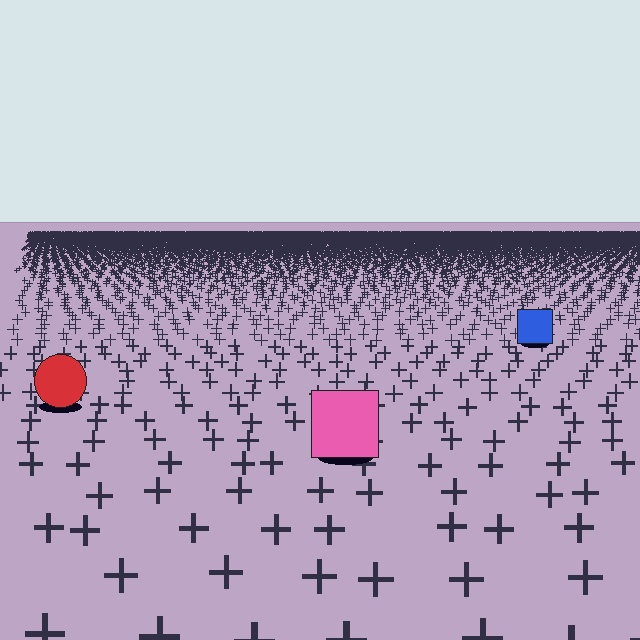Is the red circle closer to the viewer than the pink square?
No. The pink square is closer — you can tell from the texture gradient: the ground texture is coarser near it.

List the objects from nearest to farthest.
From nearest to farthest: the pink square, the red circle, the blue square.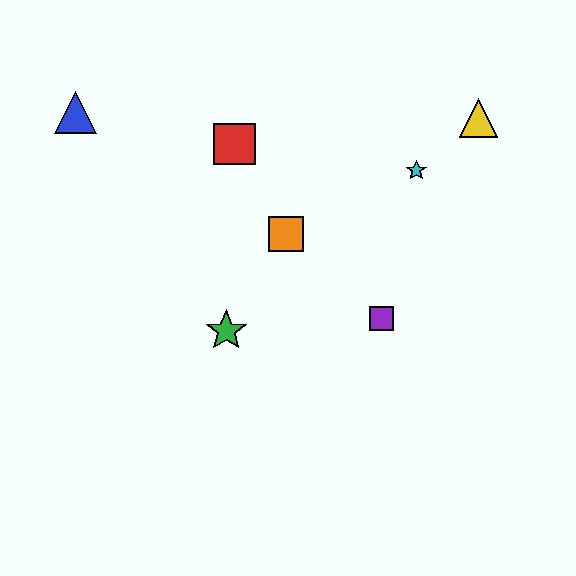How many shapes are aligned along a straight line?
3 shapes (the green star, the yellow triangle, the cyan star) are aligned along a straight line.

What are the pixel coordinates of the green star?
The green star is at (226, 331).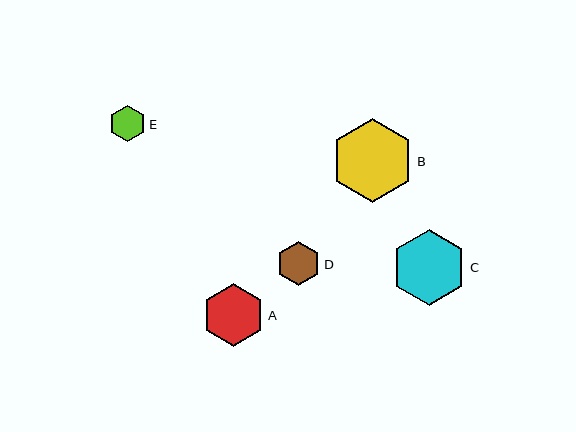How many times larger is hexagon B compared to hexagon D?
Hexagon B is approximately 1.9 times the size of hexagon D.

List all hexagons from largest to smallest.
From largest to smallest: B, C, A, D, E.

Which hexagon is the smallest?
Hexagon E is the smallest with a size of approximately 36 pixels.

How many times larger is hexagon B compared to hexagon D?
Hexagon B is approximately 1.9 times the size of hexagon D.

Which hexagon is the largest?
Hexagon B is the largest with a size of approximately 84 pixels.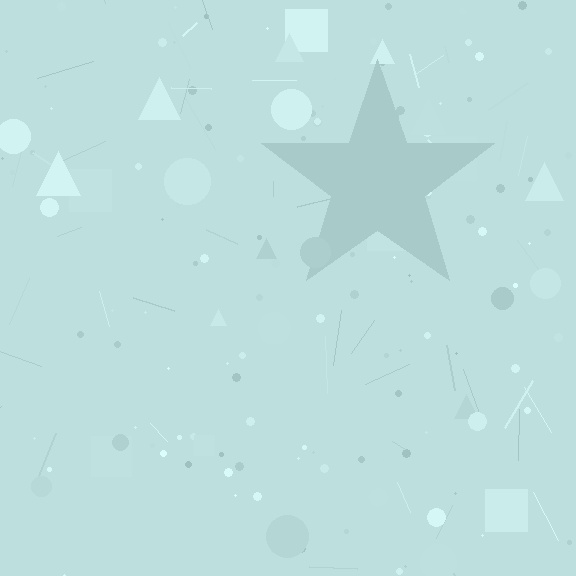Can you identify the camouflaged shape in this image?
The camouflaged shape is a star.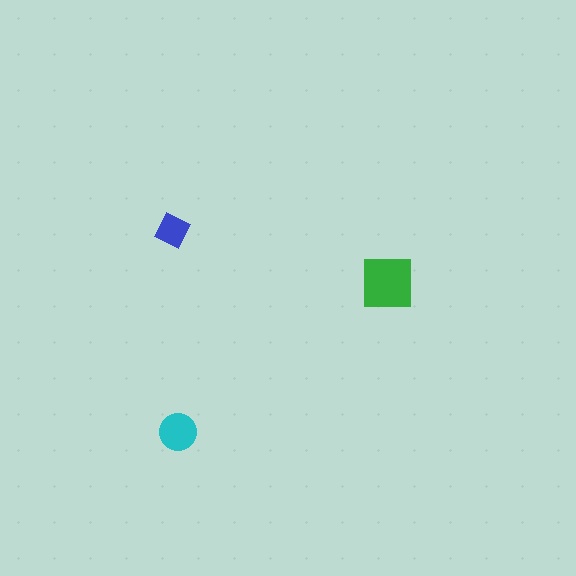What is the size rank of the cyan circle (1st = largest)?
2nd.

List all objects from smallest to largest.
The blue diamond, the cyan circle, the green square.